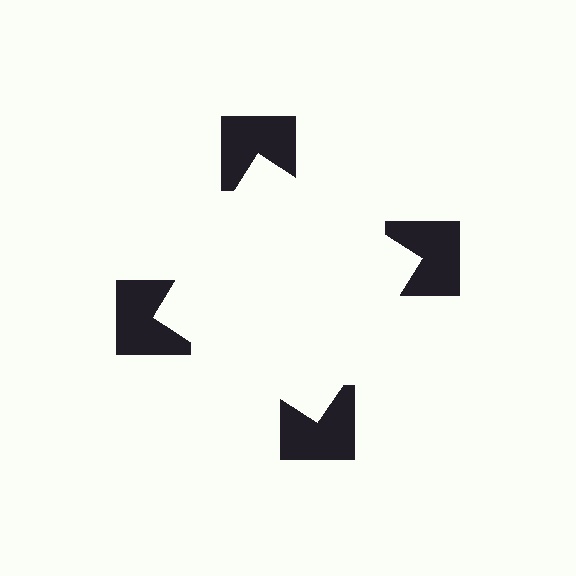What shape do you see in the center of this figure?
An illusory square — its edges are inferred from the aligned wedge cuts in the notched squares, not physically drawn.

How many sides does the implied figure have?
4 sides.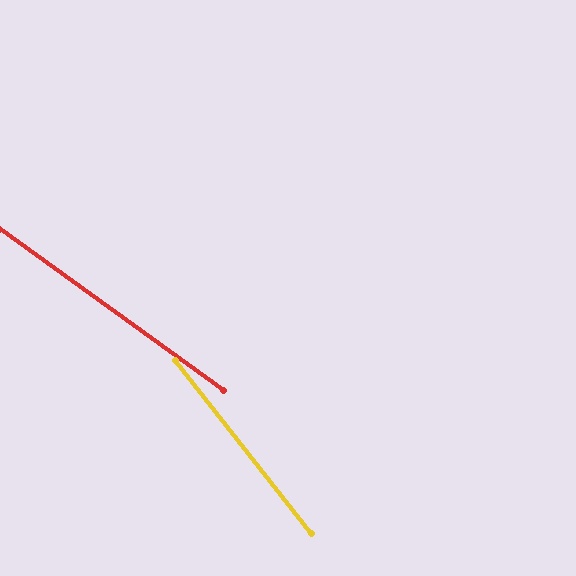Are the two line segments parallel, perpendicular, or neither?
Neither parallel nor perpendicular — they differ by about 16°.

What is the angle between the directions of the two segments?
Approximately 16 degrees.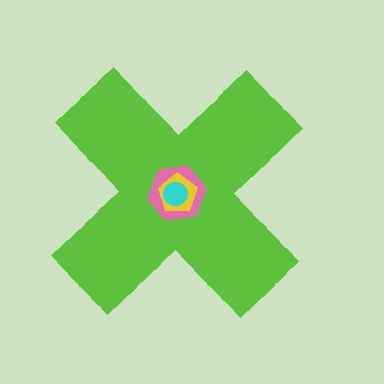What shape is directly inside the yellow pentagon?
The cyan circle.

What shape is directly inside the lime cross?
The pink hexagon.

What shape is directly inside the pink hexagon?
The yellow pentagon.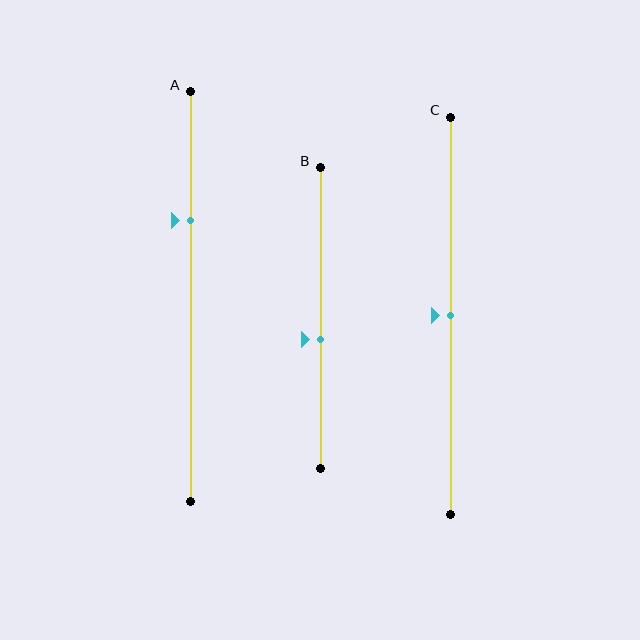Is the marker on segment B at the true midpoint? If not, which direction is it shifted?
No, the marker on segment B is shifted downward by about 7% of the segment length.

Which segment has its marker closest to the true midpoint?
Segment C has its marker closest to the true midpoint.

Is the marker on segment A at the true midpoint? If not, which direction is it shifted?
No, the marker on segment A is shifted upward by about 19% of the segment length.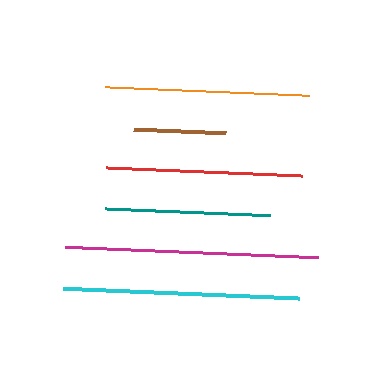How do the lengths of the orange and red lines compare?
The orange and red lines are approximately the same length.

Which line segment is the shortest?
The brown line is the shortest at approximately 92 pixels.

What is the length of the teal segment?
The teal segment is approximately 165 pixels long.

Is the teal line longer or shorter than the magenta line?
The magenta line is longer than the teal line.